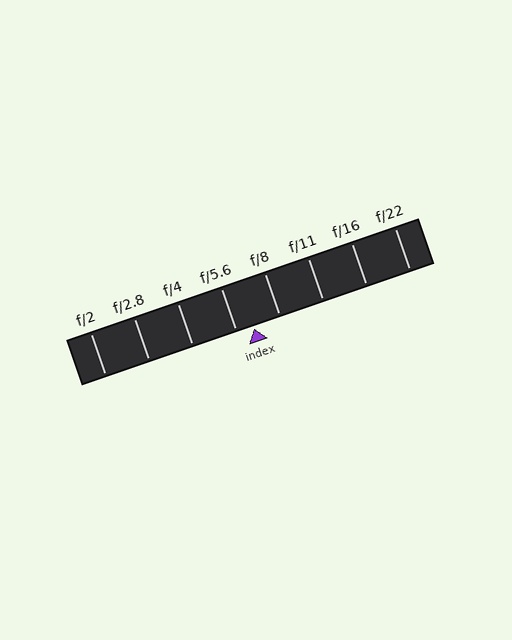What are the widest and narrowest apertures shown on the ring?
The widest aperture shown is f/2 and the narrowest is f/22.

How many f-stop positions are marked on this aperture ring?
There are 8 f-stop positions marked.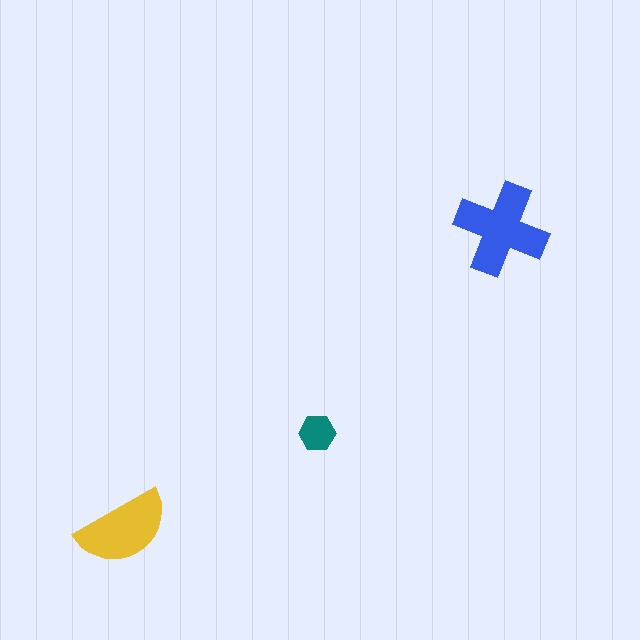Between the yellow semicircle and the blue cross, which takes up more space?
The blue cross.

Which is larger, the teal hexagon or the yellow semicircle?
The yellow semicircle.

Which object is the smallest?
The teal hexagon.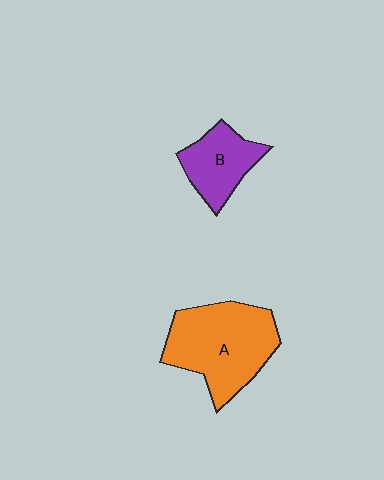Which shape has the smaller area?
Shape B (purple).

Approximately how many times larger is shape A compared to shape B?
Approximately 1.8 times.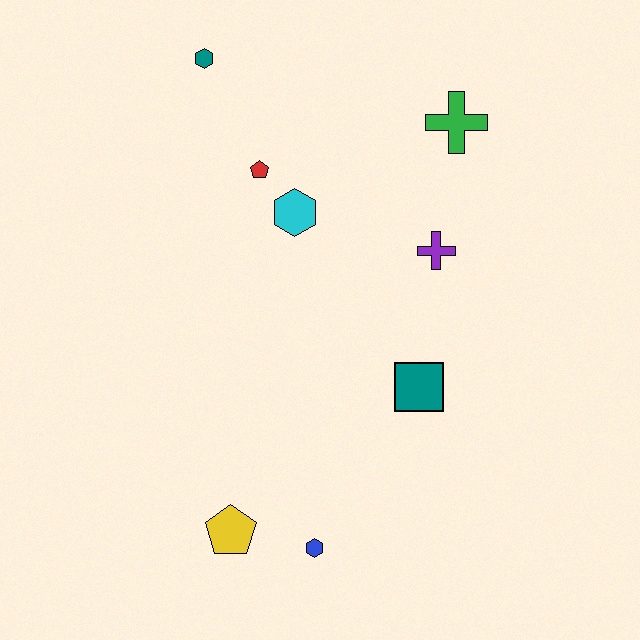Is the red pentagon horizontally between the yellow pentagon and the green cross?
Yes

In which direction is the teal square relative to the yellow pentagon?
The teal square is to the right of the yellow pentagon.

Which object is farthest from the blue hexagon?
The teal hexagon is farthest from the blue hexagon.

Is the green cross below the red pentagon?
No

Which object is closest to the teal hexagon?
The red pentagon is closest to the teal hexagon.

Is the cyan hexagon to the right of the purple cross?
No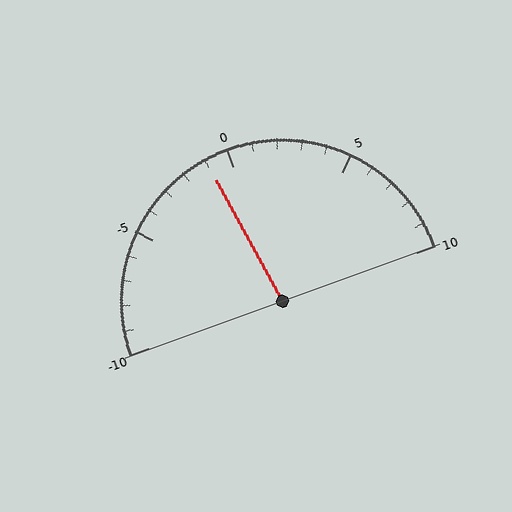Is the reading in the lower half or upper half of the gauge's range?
The reading is in the lower half of the range (-10 to 10).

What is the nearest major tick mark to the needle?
The nearest major tick mark is 0.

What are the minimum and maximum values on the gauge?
The gauge ranges from -10 to 10.